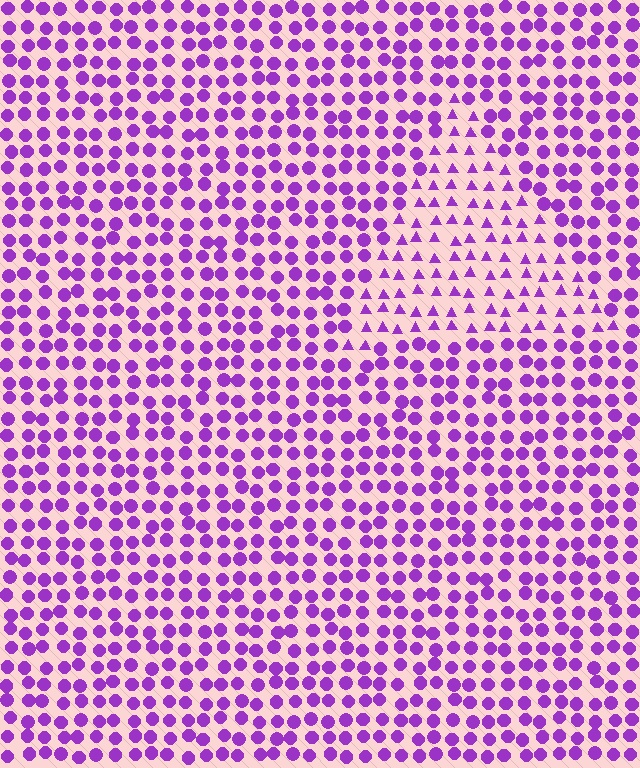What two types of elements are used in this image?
The image uses triangles inside the triangle region and circles outside it.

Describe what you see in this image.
The image is filled with small purple elements arranged in a uniform grid. A triangle-shaped region contains triangles, while the surrounding area contains circles. The boundary is defined purely by the change in element shape.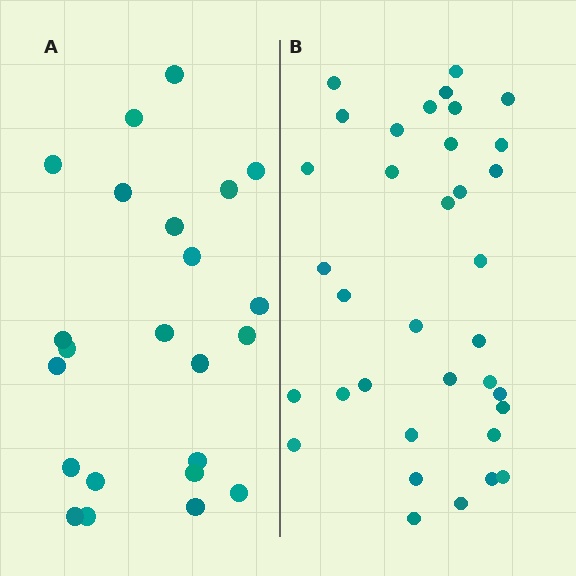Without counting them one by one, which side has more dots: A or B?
Region B (the right region) has more dots.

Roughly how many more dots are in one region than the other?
Region B has roughly 12 or so more dots than region A.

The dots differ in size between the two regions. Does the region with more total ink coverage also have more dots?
No. Region A has more total ink coverage because its dots are larger, but region B actually contains more individual dots. Total area can be misleading — the number of items is what matters here.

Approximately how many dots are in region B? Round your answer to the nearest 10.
About 40 dots. (The exact count is 35, which rounds to 40.)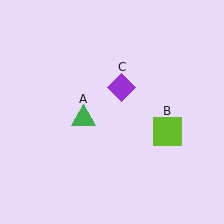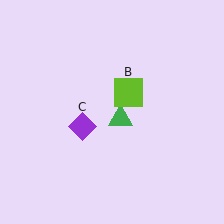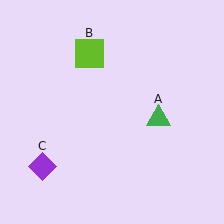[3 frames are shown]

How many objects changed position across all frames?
3 objects changed position: green triangle (object A), lime square (object B), purple diamond (object C).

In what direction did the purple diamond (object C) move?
The purple diamond (object C) moved down and to the left.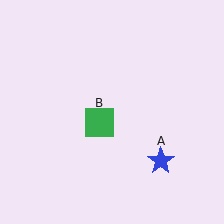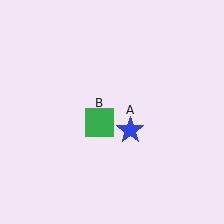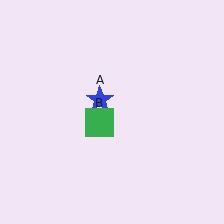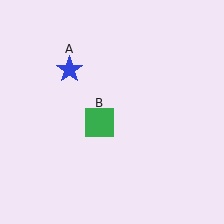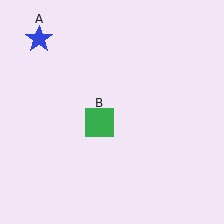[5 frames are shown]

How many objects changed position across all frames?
1 object changed position: blue star (object A).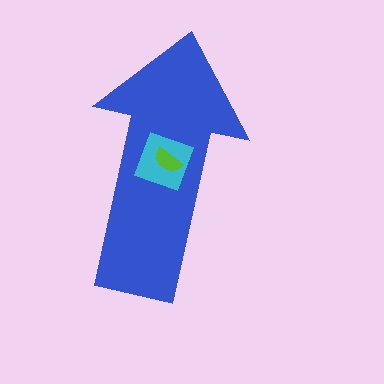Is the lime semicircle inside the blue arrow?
Yes.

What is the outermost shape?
The blue arrow.